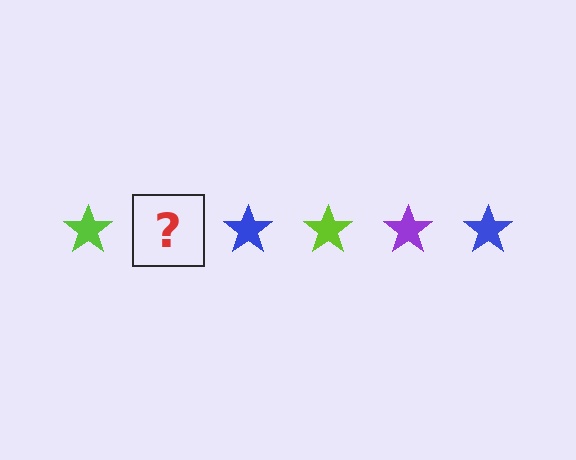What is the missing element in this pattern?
The missing element is a purple star.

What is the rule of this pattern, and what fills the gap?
The rule is that the pattern cycles through lime, purple, blue stars. The gap should be filled with a purple star.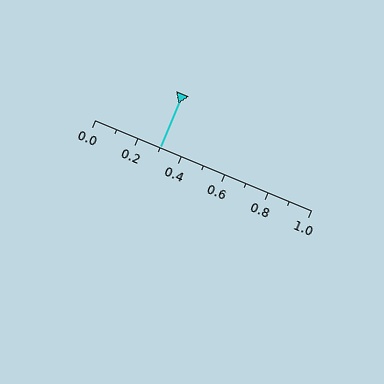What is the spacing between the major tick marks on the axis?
The major ticks are spaced 0.2 apart.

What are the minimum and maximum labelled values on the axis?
The axis runs from 0.0 to 1.0.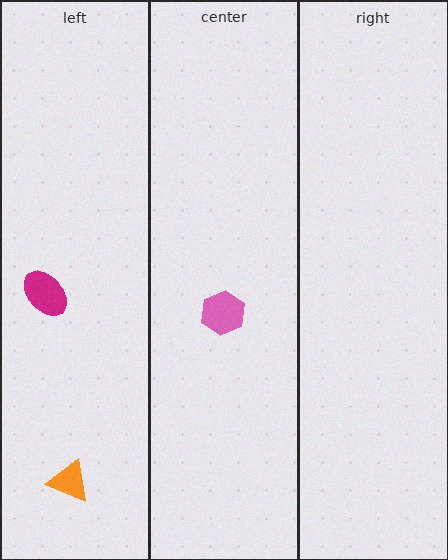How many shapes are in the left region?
2.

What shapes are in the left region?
The magenta ellipse, the orange triangle.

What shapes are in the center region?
The pink hexagon.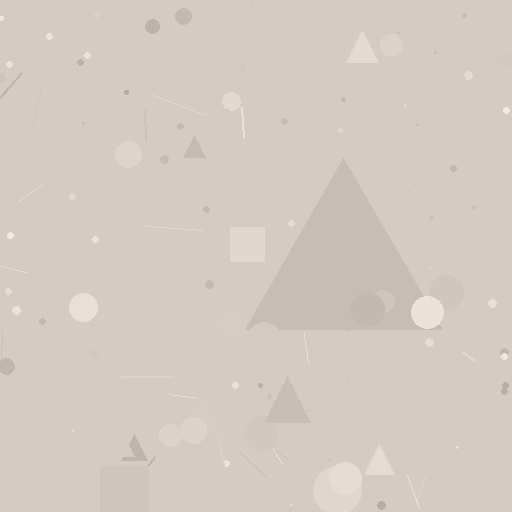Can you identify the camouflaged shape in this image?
The camouflaged shape is a triangle.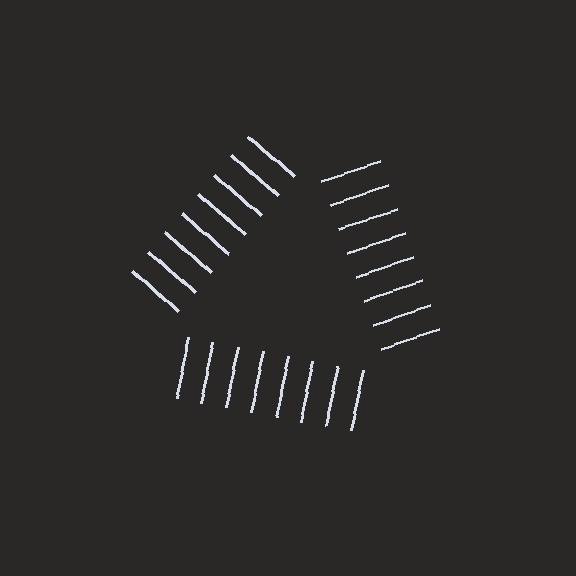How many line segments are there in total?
24 — 8 along each of the 3 edges.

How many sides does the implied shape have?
3 sides — the line-ends trace a triangle.